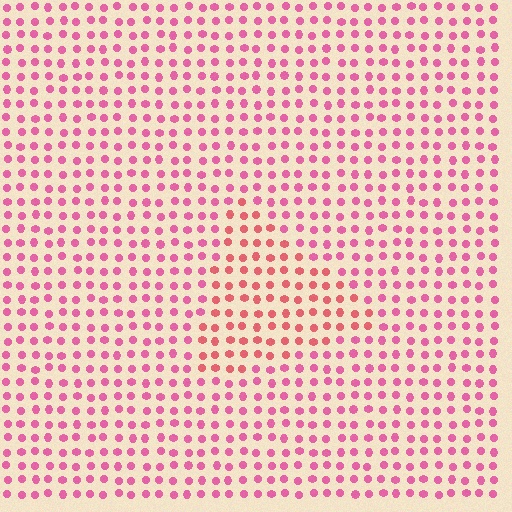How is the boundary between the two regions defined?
The boundary is defined purely by a slight shift in hue (about 25 degrees). Spacing, size, and orientation are identical on both sides.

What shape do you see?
I see a triangle.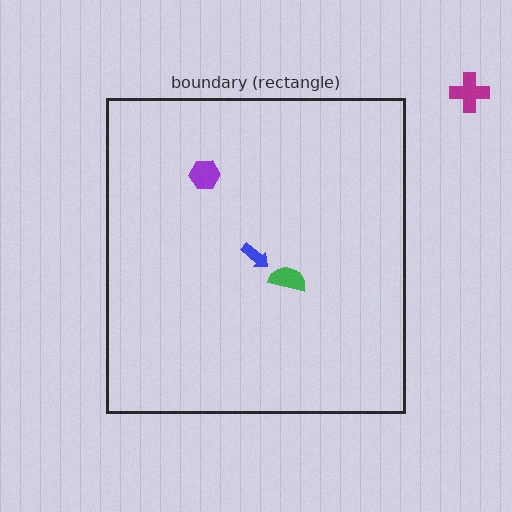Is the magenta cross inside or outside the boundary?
Outside.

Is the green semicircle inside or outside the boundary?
Inside.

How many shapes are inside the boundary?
3 inside, 1 outside.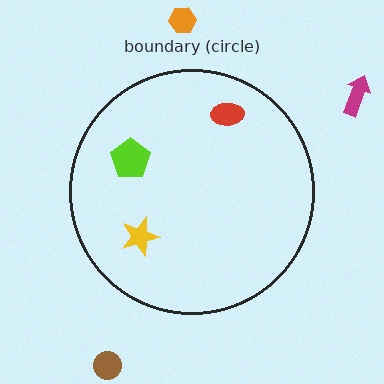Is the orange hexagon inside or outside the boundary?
Outside.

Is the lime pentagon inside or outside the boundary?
Inside.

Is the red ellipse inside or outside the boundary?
Inside.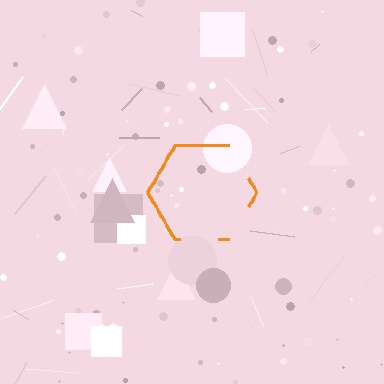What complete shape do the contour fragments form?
The contour fragments form a hexagon.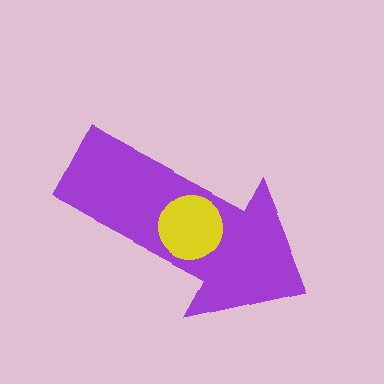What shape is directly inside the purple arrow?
The yellow circle.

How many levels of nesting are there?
2.